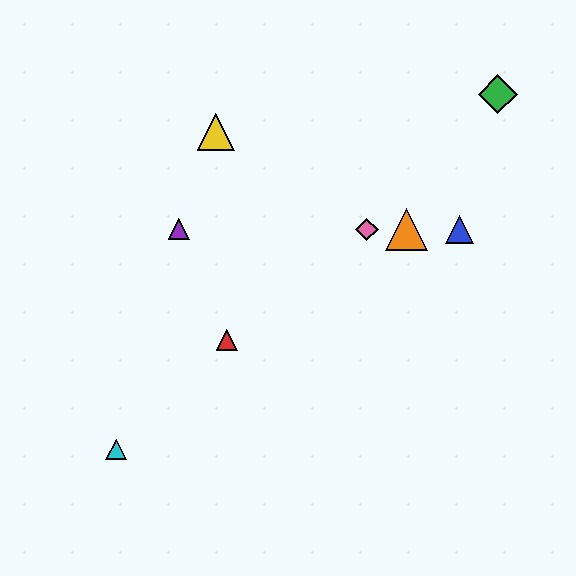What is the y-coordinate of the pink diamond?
The pink diamond is at y≈229.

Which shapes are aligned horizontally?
The blue triangle, the purple triangle, the orange triangle, the pink diamond are aligned horizontally.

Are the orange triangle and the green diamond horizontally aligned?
No, the orange triangle is at y≈229 and the green diamond is at y≈94.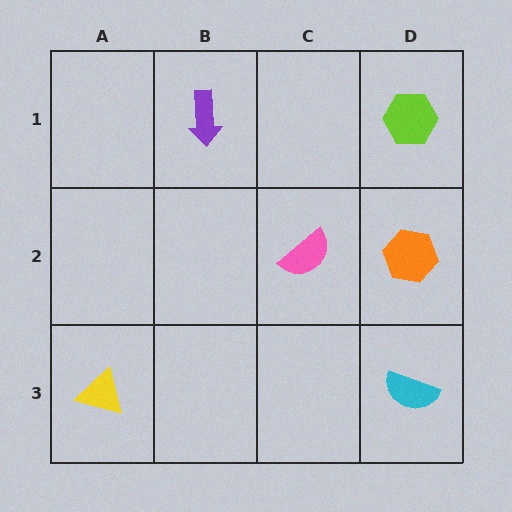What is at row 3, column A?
A yellow triangle.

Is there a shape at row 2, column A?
No, that cell is empty.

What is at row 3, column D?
A cyan semicircle.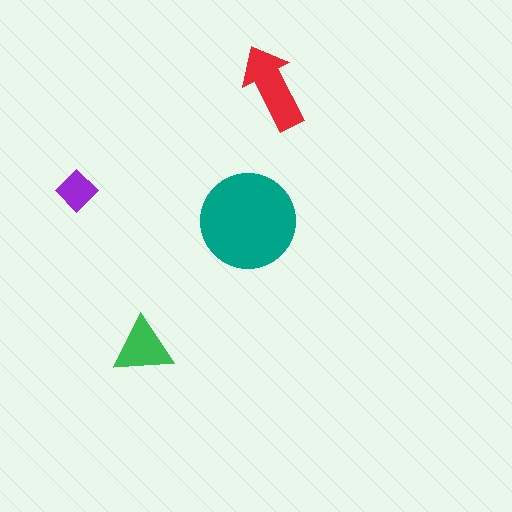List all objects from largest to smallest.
The teal circle, the red arrow, the green triangle, the purple diamond.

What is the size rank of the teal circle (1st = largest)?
1st.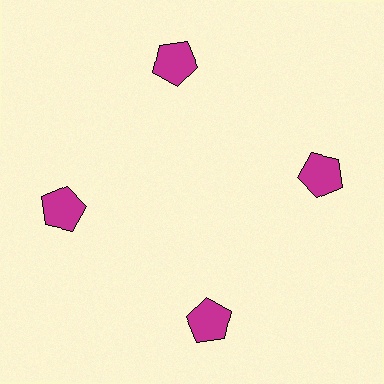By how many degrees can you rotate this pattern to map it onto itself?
The pattern maps onto itself every 90 degrees of rotation.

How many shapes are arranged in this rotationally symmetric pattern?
There are 4 shapes, arranged in 4 groups of 1.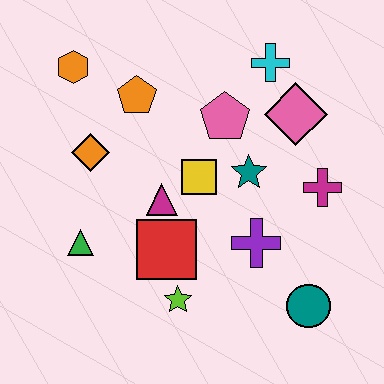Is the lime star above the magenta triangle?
No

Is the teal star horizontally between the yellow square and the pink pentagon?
No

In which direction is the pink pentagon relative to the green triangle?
The pink pentagon is to the right of the green triangle.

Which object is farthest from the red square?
The cyan cross is farthest from the red square.